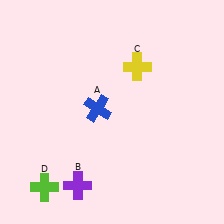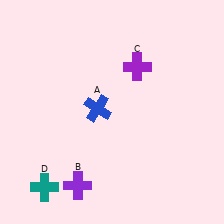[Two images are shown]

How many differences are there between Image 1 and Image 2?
There are 2 differences between the two images.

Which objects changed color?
C changed from yellow to purple. D changed from lime to teal.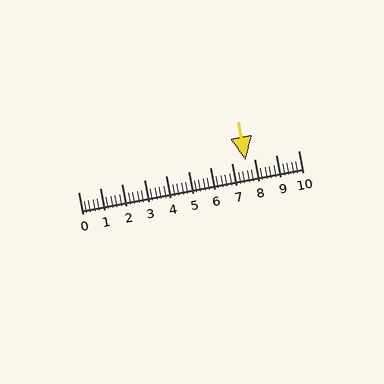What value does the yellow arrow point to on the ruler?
The yellow arrow points to approximately 7.6.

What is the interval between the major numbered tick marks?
The major tick marks are spaced 1 units apart.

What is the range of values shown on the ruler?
The ruler shows values from 0 to 10.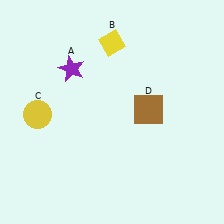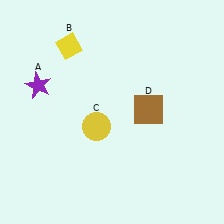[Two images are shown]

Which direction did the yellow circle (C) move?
The yellow circle (C) moved right.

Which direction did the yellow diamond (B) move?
The yellow diamond (B) moved left.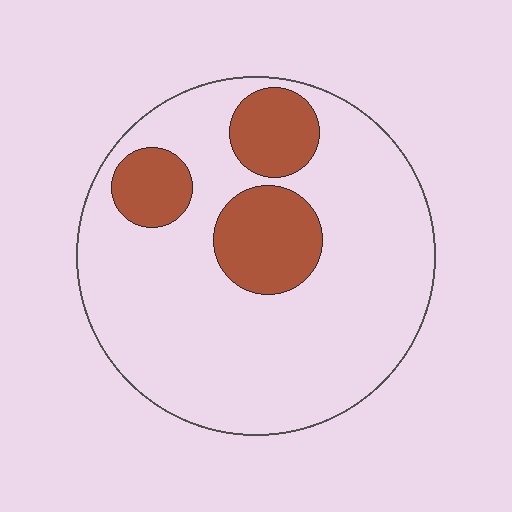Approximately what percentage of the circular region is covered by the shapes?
Approximately 20%.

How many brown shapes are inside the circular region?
3.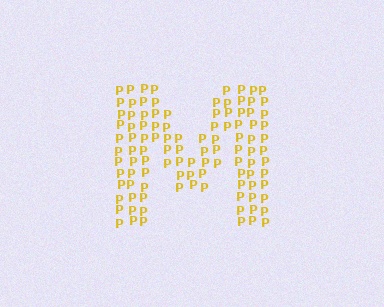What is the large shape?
The large shape is the letter M.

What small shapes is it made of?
It is made of small letter P's.